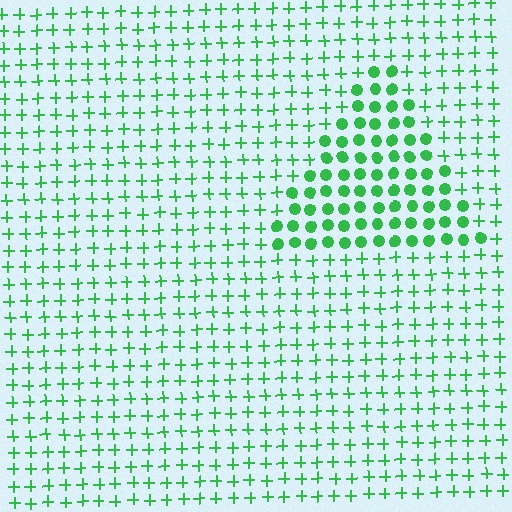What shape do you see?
I see a triangle.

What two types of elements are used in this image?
The image uses circles inside the triangle region and plus signs outside it.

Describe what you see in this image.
The image is filled with small green elements arranged in a uniform grid. A triangle-shaped region contains circles, while the surrounding area contains plus signs. The boundary is defined purely by the change in element shape.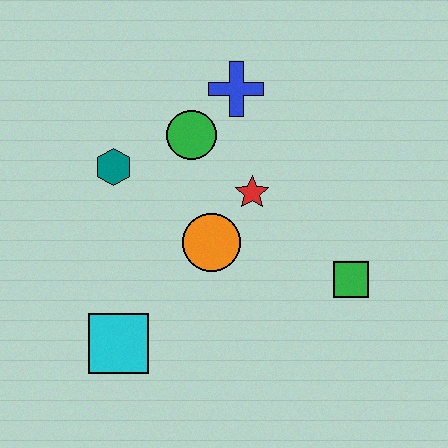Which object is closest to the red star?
The orange circle is closest to the red star.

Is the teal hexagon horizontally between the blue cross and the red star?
No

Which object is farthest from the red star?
The cyan square is farthest from the red star.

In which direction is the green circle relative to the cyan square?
The green circle is above the cyan square.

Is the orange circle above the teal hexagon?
No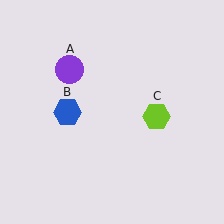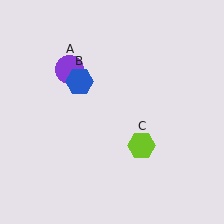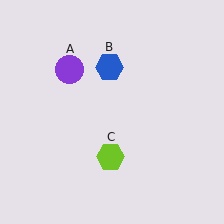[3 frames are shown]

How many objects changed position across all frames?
2 objects changed position: blue hexagon (object B), lime hexagon (object C).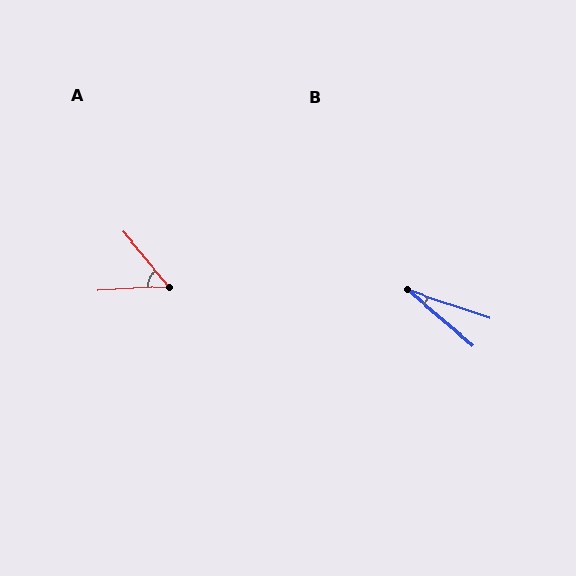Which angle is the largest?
A, at approximately 53 degrees.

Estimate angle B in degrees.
Approximately 22 degrees.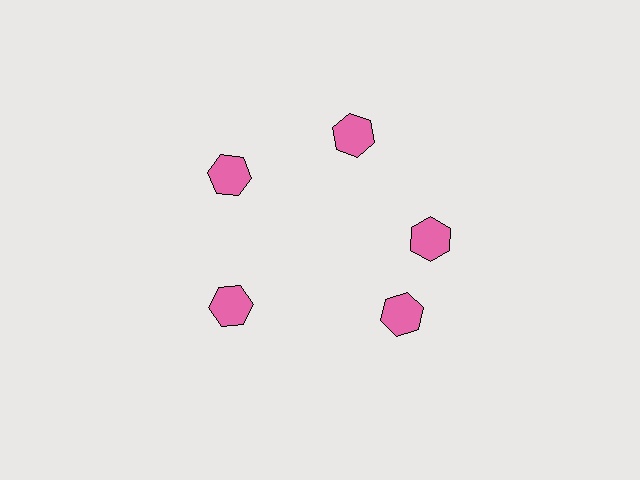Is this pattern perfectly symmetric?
No. The 5 pink hexagons are arranged in a ring, but one element near the 5 o'clock position is rotated out of alignment along the ring, breaking the 5-fold rotational symmetry.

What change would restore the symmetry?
The symmetry would be restored by rotating it back into even spacing with its neighbors so that all 5 hexagons sit at equal angles and equal distance from the center.